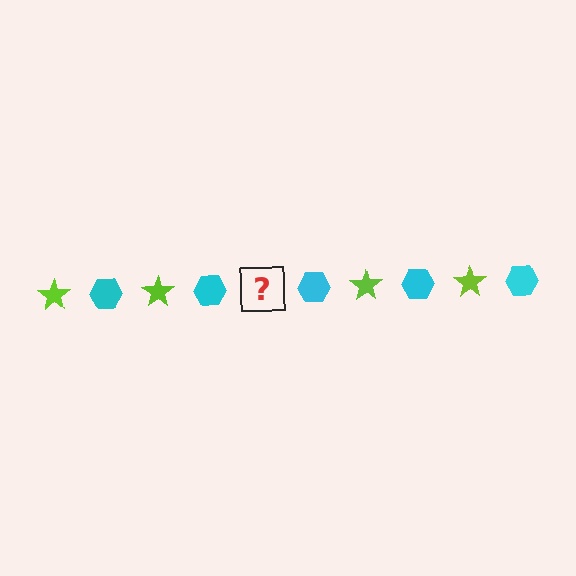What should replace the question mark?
The question mark should be replaced with a lime star.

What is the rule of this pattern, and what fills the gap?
The rule is that the pattern alternates between lime star and cyan hexagon. The gap should be filled with a lime star.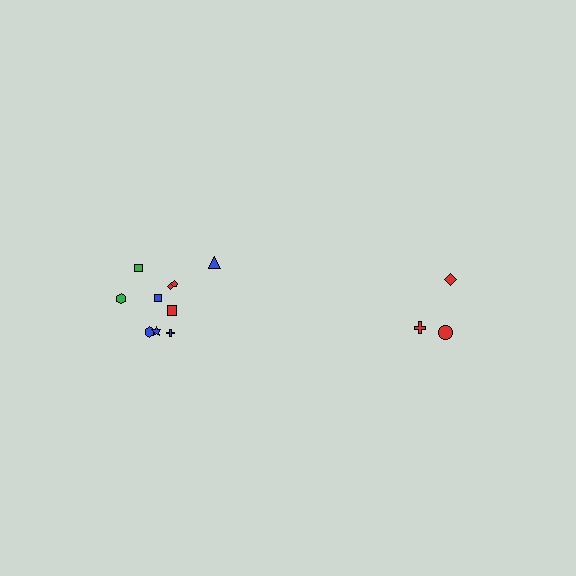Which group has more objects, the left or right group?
The left group.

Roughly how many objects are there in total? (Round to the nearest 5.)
Roughly 15 objects in total.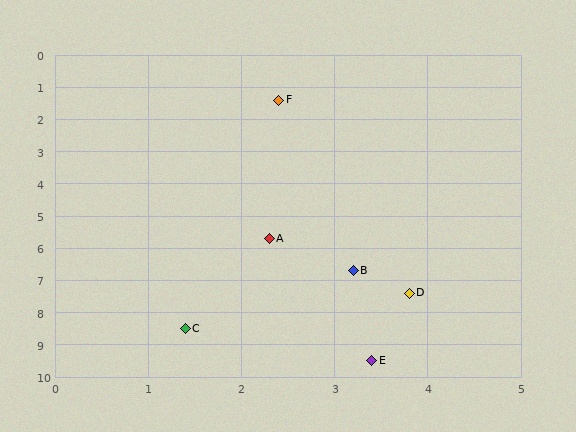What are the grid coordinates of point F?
Point F is at approximately (2.4, 1.4).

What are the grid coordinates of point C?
Point C is at approximately (1.4, 8.5).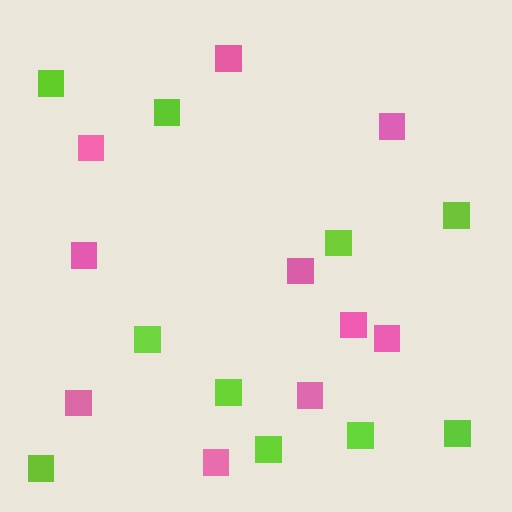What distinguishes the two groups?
There are 2 groups: one group of lime squares (10) and one group of pink squares (10).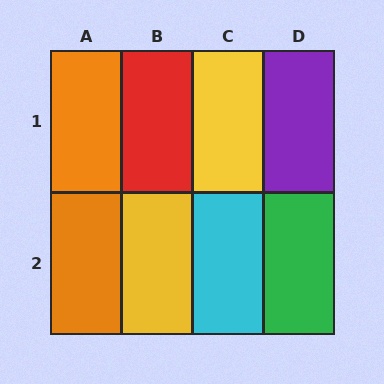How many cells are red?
1 cell is red.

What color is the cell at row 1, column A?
Orange.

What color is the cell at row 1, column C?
Yellow.